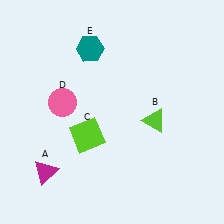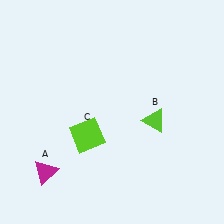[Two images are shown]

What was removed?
The teal hexagon (E), the pink circle (D) were removed in Image 2.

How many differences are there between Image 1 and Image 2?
There are 2 differences between the two images.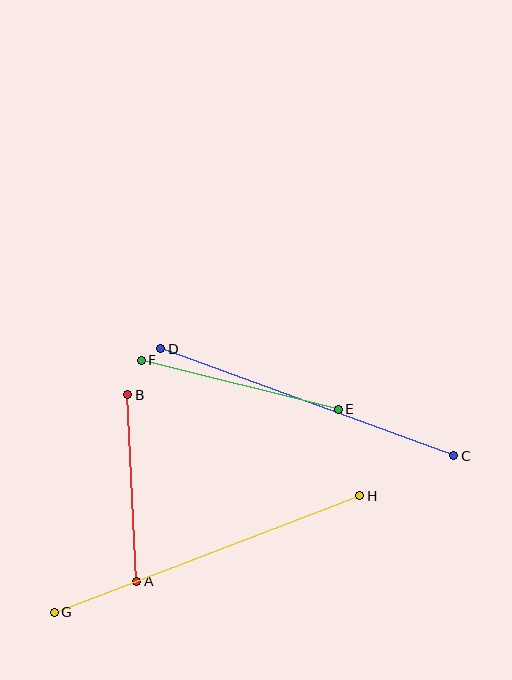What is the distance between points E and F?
The distance is approximately 203 pixels.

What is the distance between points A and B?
The distance is approximately 187 pixels.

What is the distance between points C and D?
The distance is approximately 312 pixels.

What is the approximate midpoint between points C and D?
The midpoint is at approximately (307, 402) pixels.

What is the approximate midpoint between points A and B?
The midpoint is at approximately (132, 488) pixels.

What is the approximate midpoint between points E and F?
The midpoint is at approximately (240, 385) pixels.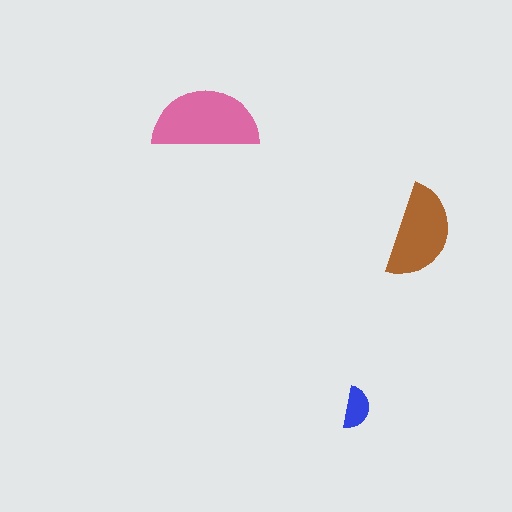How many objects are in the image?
There are 3 objects in the image.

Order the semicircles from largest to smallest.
the pink one, the brown one, the blue one.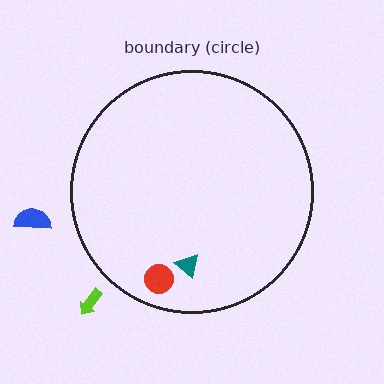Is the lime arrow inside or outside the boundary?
Outside.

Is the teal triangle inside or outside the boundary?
Inside.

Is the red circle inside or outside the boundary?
Inside.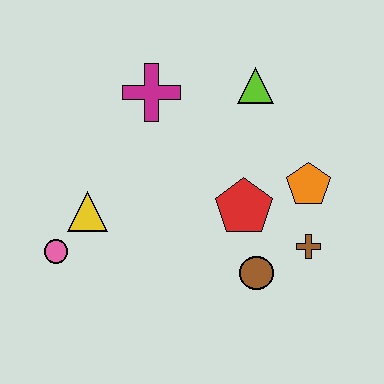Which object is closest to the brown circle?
The brown cross is closest to the brown circle.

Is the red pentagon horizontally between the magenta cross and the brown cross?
Yes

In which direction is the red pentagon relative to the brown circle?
The red pentagon is above the brown circle.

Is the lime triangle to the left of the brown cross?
Yes